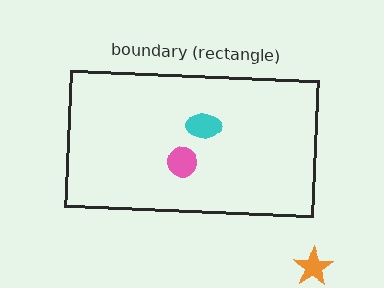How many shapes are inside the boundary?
2 inside, 1 outside.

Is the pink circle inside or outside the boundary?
Inside.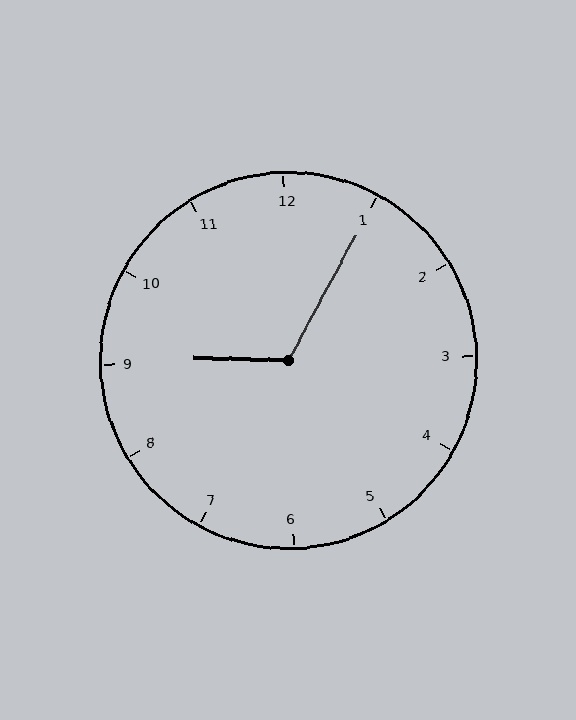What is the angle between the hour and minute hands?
Approximately 118 degrees.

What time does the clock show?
9:05.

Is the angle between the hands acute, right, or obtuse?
It is obtuse.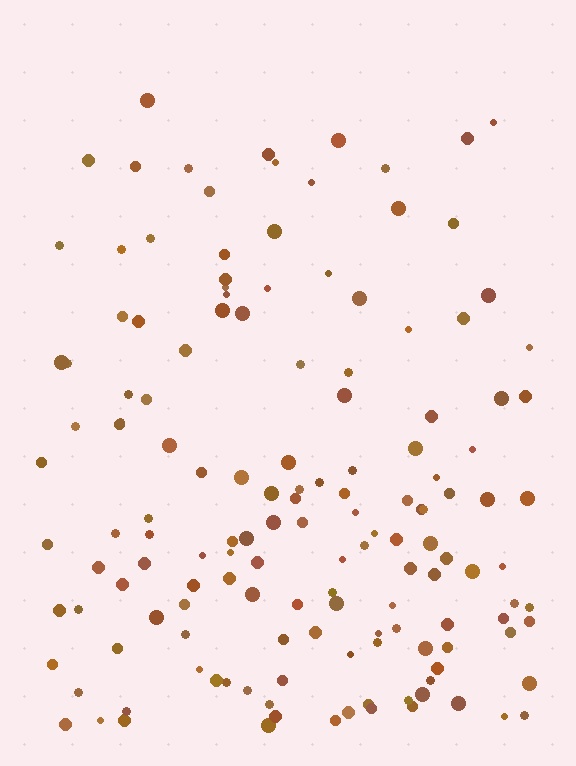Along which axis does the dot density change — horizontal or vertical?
Vertical.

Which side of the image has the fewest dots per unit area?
The top.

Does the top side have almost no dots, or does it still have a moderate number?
Still a moderate number, just noticeably fewer than the bottom.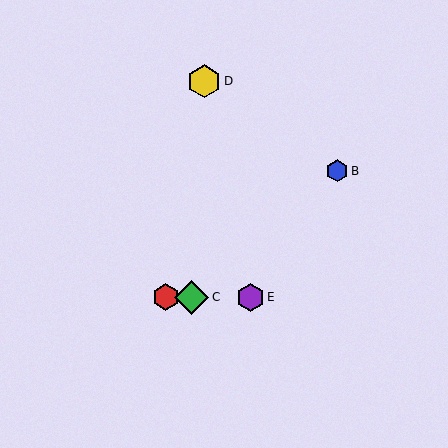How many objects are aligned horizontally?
3 objects (A, C, E) are aligned horizontally.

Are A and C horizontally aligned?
Yes, both are at y≈297.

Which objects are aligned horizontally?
Objects A, C, E are aligned horizontally.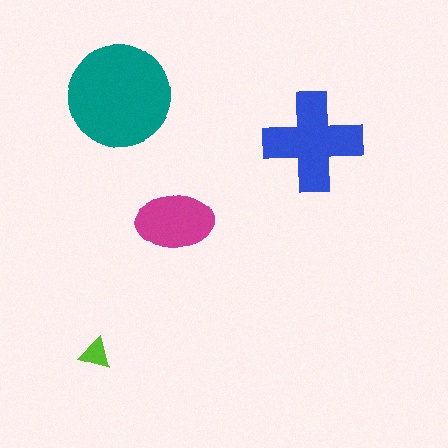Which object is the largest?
The teal circle.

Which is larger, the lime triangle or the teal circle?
The teal circle.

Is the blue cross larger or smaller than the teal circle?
Smaller.